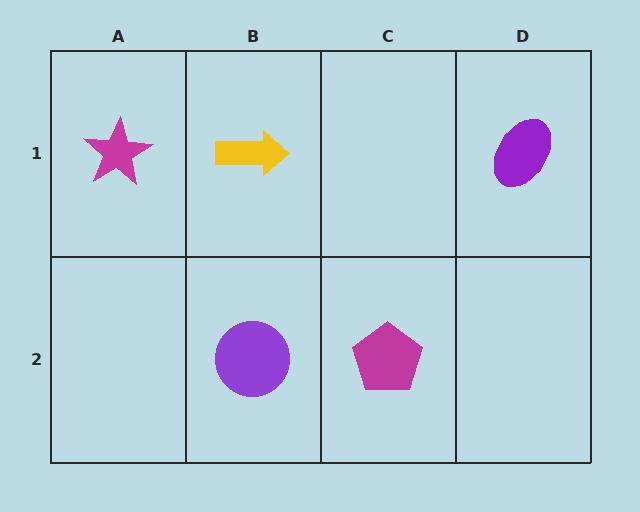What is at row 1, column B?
A yellow arrow.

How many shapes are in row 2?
2 shapes.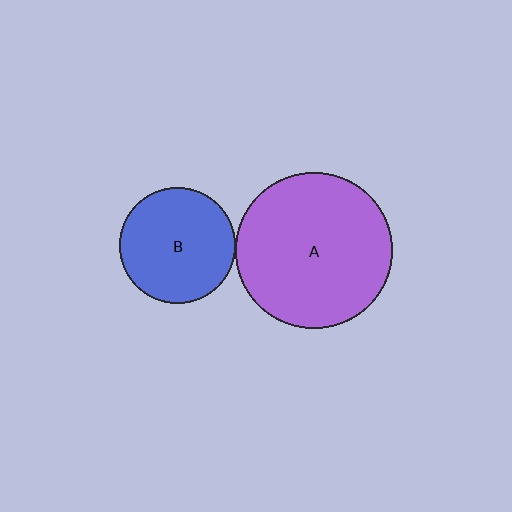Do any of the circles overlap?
No, none of the circles overlap.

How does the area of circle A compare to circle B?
Approximately 1.8 times.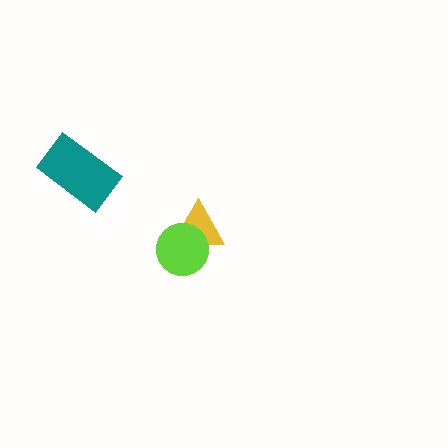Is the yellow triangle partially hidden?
Yes, it is partially covered by another shape.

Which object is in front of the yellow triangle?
The lime circle is in front of the yellow triangle.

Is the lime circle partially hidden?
No, no other shape covers it.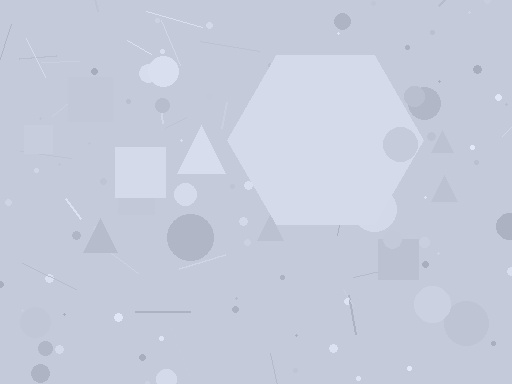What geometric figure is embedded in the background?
A hexagon is embedded in the background.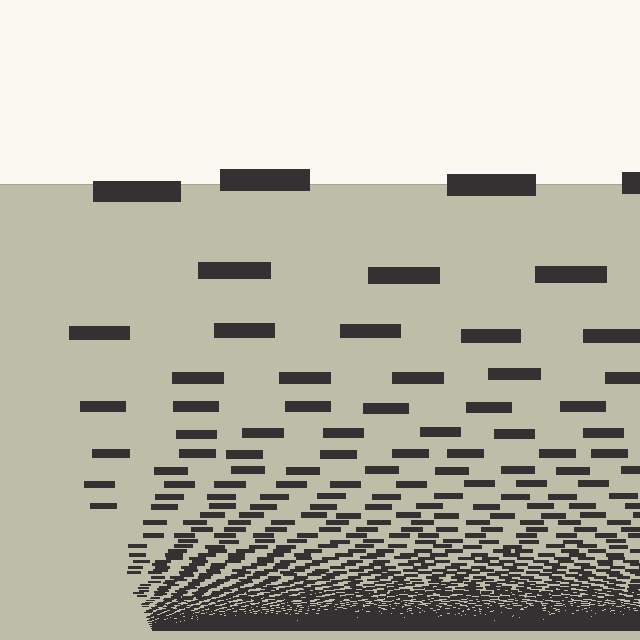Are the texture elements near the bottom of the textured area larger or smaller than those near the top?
Smaller. The gradient is inverted — elements near the bottom are smaller and denser.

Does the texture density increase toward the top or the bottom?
Density increases toward the bottom.